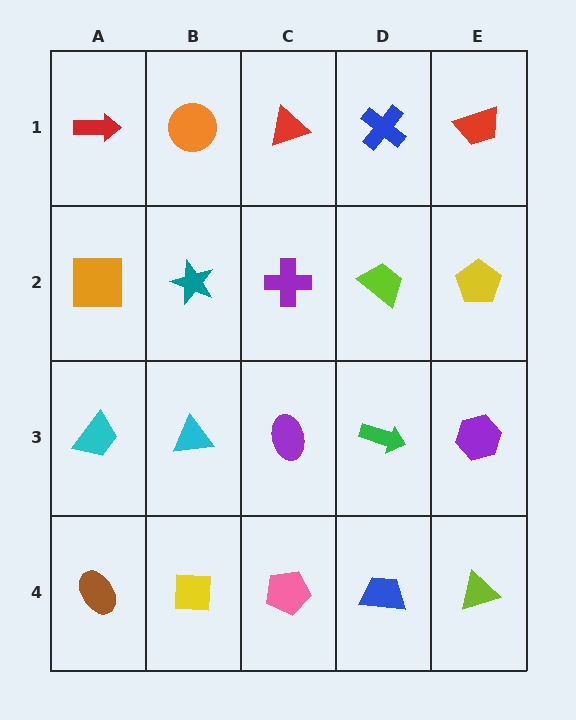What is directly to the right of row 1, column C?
A blue cross.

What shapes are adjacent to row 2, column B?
An orange circle (row 1, column B), a cyan triangle (row 3, column B), an orange square (row 2, column A), a purple cross (row 2, column C).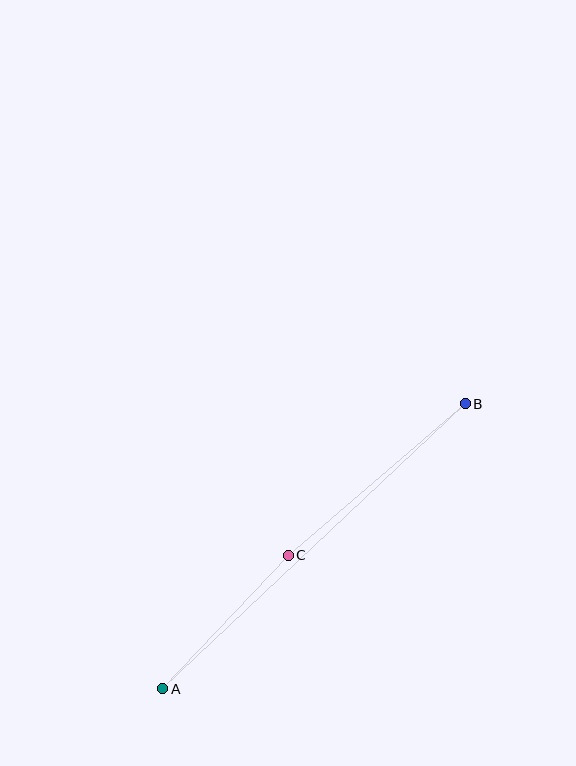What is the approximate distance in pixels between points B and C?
The distance between B and C is approximately 233 pixels.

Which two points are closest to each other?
Points A and C are closest to each other.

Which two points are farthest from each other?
Points A and B are farthest from each other.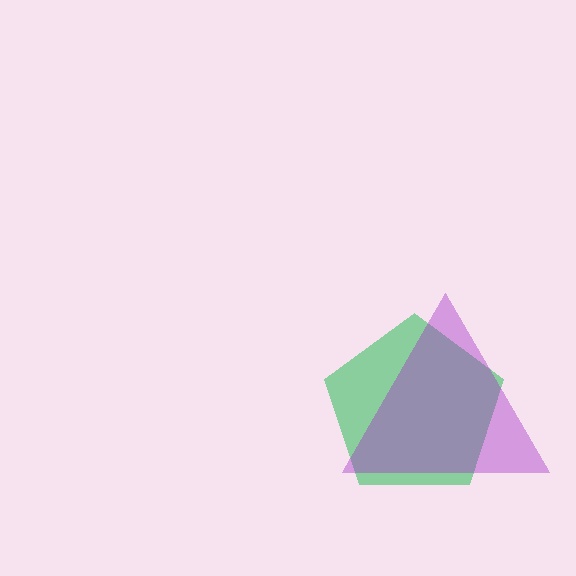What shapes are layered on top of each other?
The layered shapes are: a green pentagon, a purple triangle.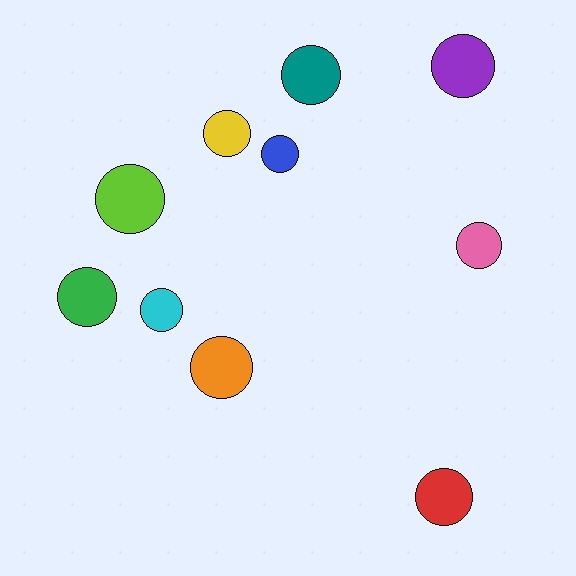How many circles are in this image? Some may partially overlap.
There are 10 circles.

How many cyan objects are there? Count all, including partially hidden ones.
There is 1 cyan object.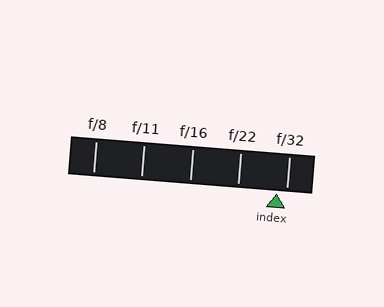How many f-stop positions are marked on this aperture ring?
There are 5 f-stop positions marked.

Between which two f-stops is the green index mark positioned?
The index mark is between f/22 and f/32.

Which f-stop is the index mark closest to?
The index mark is closest to f/32.